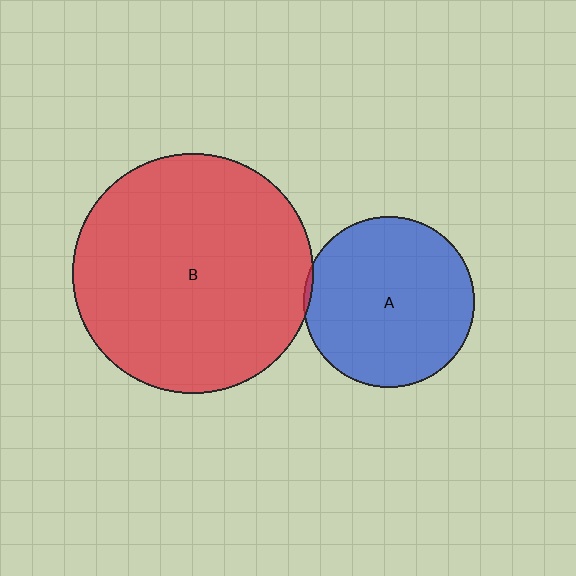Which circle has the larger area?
Circle B (red).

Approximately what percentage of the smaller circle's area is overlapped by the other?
Approximately 5%.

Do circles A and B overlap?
Yes.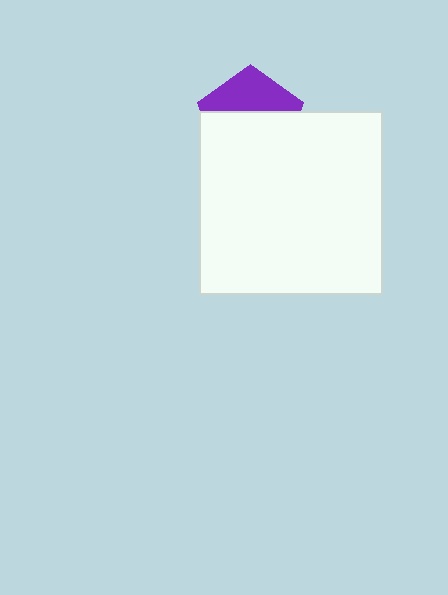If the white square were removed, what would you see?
You would see the complete purple pentagon.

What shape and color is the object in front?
The object in front is a white square.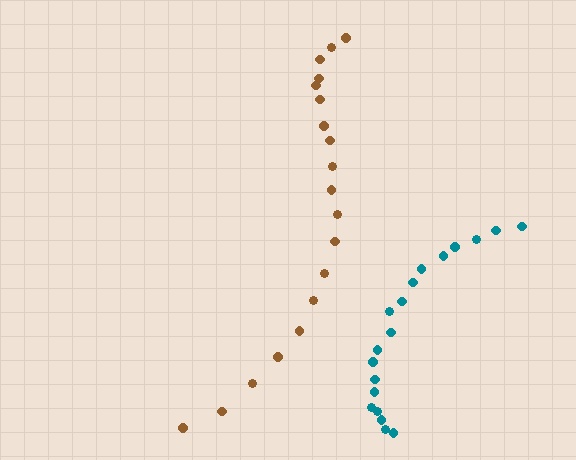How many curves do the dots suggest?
There are 2 distinct paths.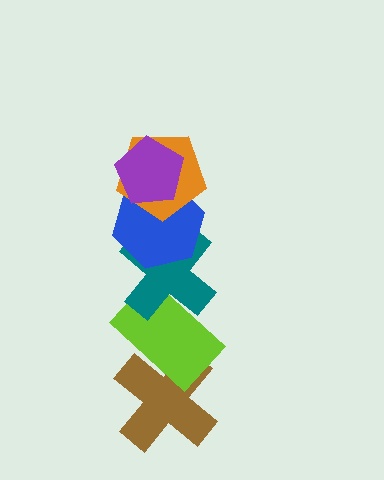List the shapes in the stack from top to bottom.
From top to bottom: the purple pentagon, the orange pentagon, the blue hexagon, the teal cross, the lime rectangle, the brown cross.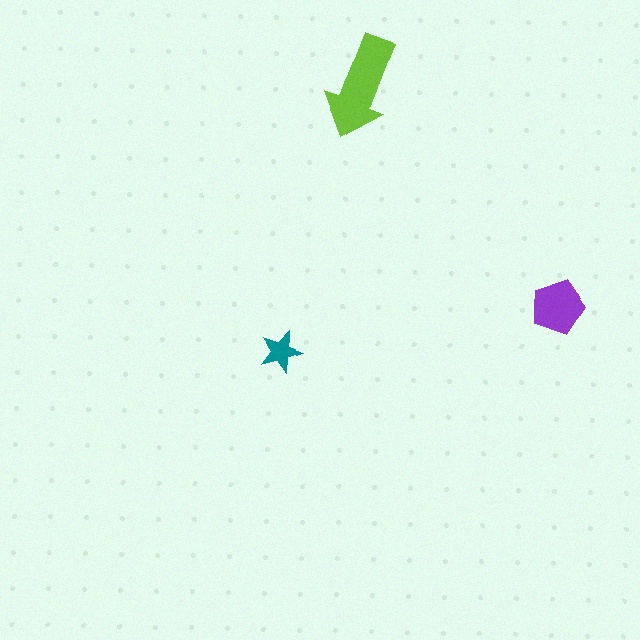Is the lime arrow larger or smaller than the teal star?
Larger.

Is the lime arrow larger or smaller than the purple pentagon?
Larger.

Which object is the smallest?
The teal star.